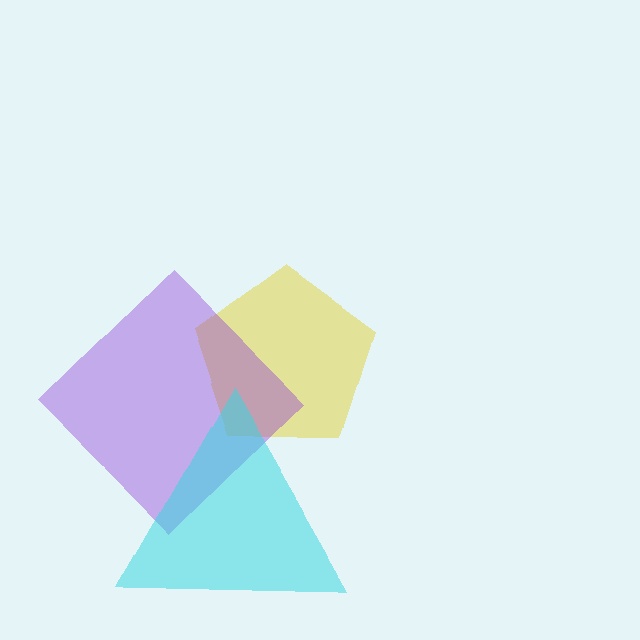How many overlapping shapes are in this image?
There are 3 overlapping shapes in the image.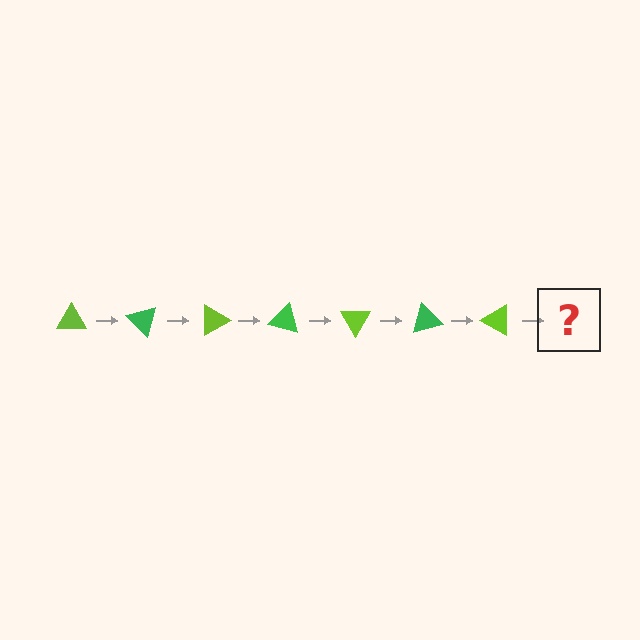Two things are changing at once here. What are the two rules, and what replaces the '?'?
The two rules are that it rotates 45 degrees each step and the color cycles through lime and green. The '?' should be a green triangle, rotated 315 degrees from the start.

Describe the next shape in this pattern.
It should be a green triangle, rotated 315 degrees from the start.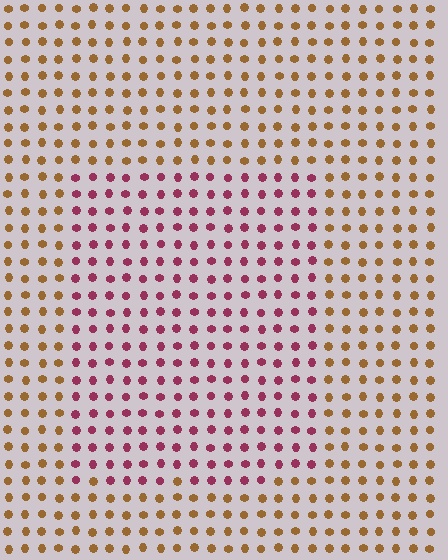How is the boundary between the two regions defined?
The boundary is defined purely by a slight shift in hue (about 57 degrees). Spacing, size, and orientation are identical on both sides.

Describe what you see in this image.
The image is filled with small brown elements in a uniform arrangement. A rectangle-shaped region is visible where the elements are tinted to a slightly different hue, forming a subtle color boundary.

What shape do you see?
I see a rectangle.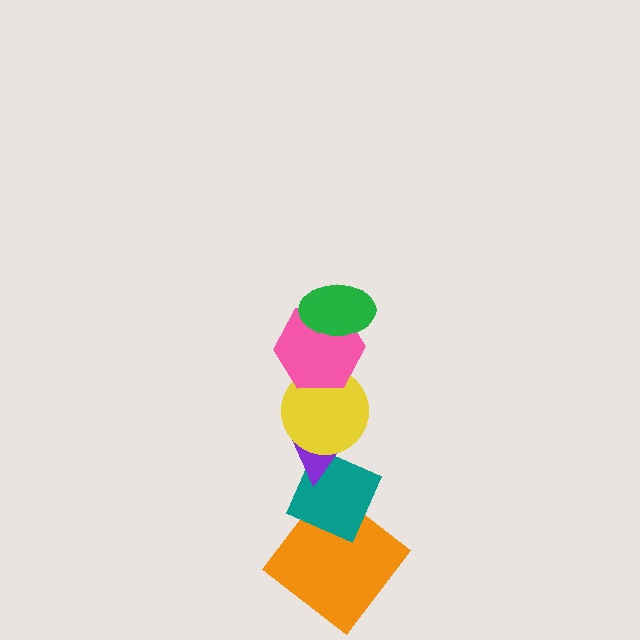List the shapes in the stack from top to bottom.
From top to bottom: the green ellipse, the pink hexagon, the yellow circle, the purple triangle, the teal diamond, the orange diamond.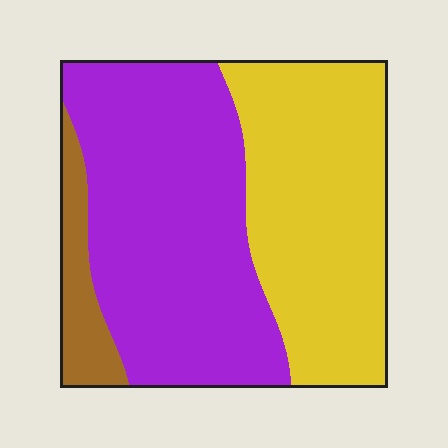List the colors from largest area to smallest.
From largest to smallest: purple, yellow, brown.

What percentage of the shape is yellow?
Yellow takes up about two fifths (2/5) of the shape.